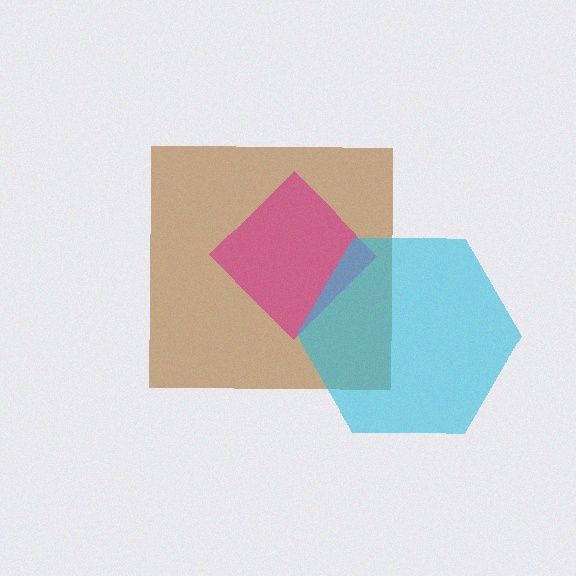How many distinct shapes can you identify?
There are 3 distinct shapes: a brown square, a magenta diamond, a cyan hexagon.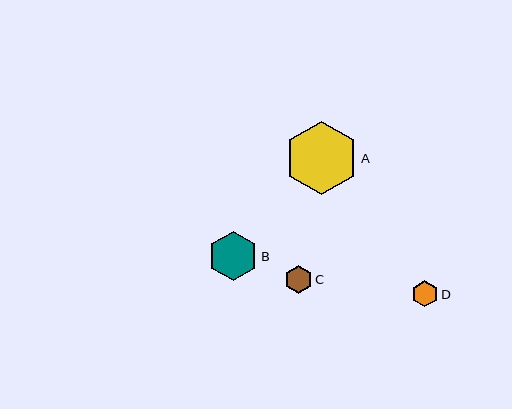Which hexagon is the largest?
Hexagon A is the largest with a size of approximately 73 pixels.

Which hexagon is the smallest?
Hexagon D is the smallest with a size of approximately 26 pixels.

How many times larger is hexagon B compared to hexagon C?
Hexagon B is approximately 1.8 times the size of hexagon C.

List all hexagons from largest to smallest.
From largest to smallest: A, B, C, D.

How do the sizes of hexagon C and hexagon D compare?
Hexagon C and hexagon D are approximately the same size.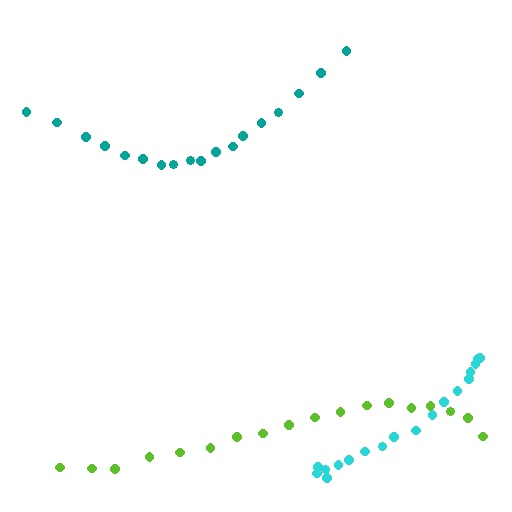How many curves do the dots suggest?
There are 3 distinct paths.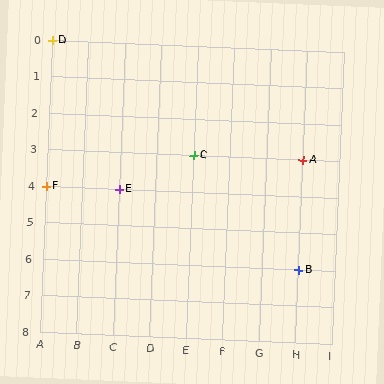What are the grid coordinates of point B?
Point B is at grid coordinates (H, 6).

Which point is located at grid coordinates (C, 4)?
Point E is at (C, 4).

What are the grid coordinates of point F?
Point F is at grid coordinates (A, 4).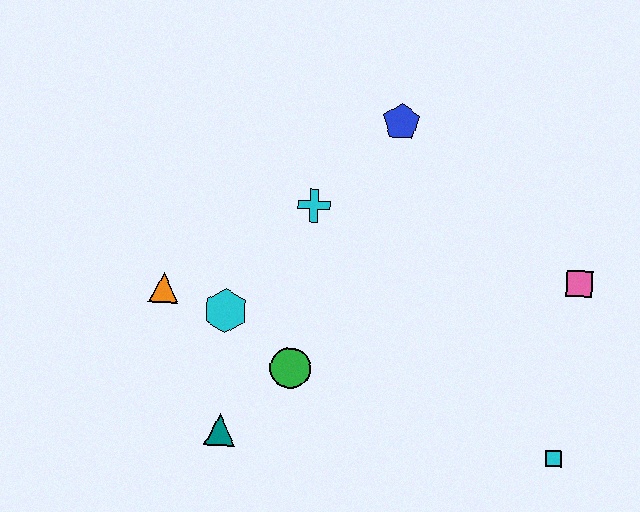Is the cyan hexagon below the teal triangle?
No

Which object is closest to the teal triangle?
The green circle is closest to the teal triangle.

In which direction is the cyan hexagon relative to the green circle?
The cyan hexagon is to the left of the green circle.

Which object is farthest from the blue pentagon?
The cyan square is farthest from the blue pentagon.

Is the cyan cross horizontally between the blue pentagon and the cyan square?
No